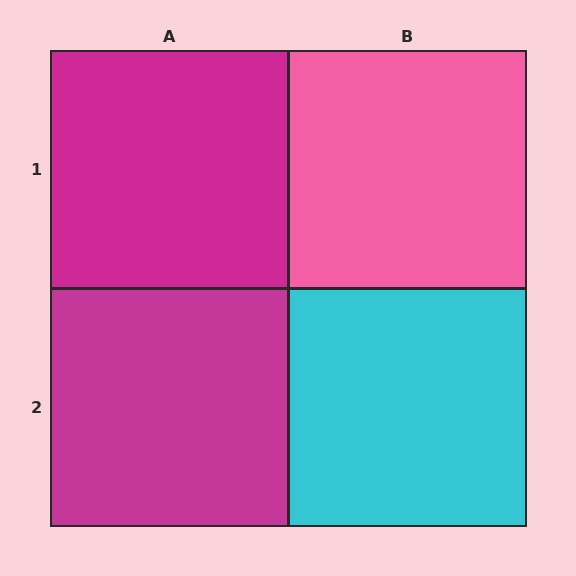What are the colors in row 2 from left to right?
Magenta, cyan.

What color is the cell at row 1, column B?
Pink.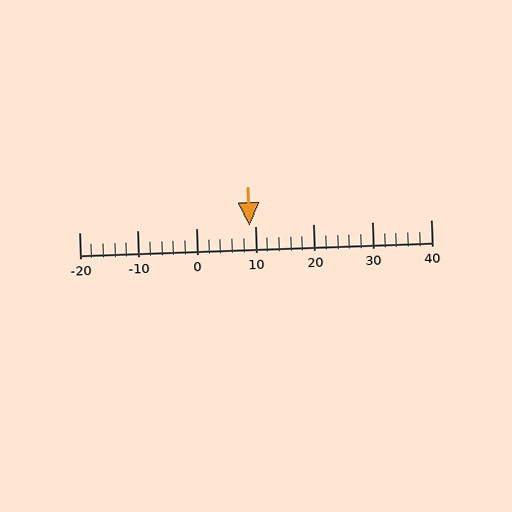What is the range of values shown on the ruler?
The ruler shows values from -20 to 40.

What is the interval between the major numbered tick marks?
The major tick marks are spaced 10 units apart.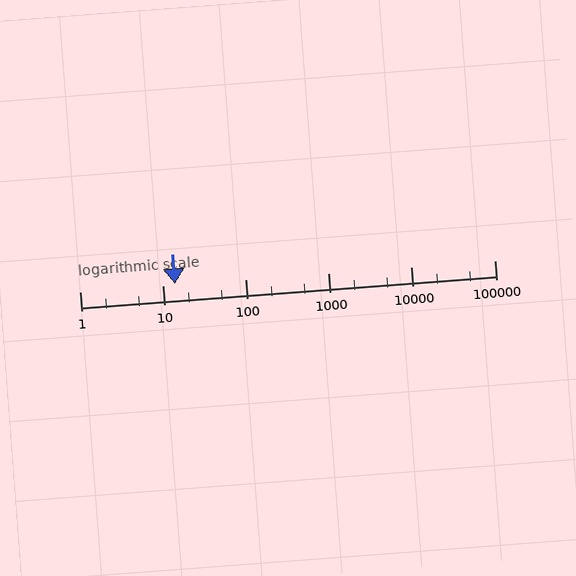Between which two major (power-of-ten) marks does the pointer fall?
The pointer is between 10 and 100.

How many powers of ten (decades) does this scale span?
The scale spans 5 decades, from 1 to 100000.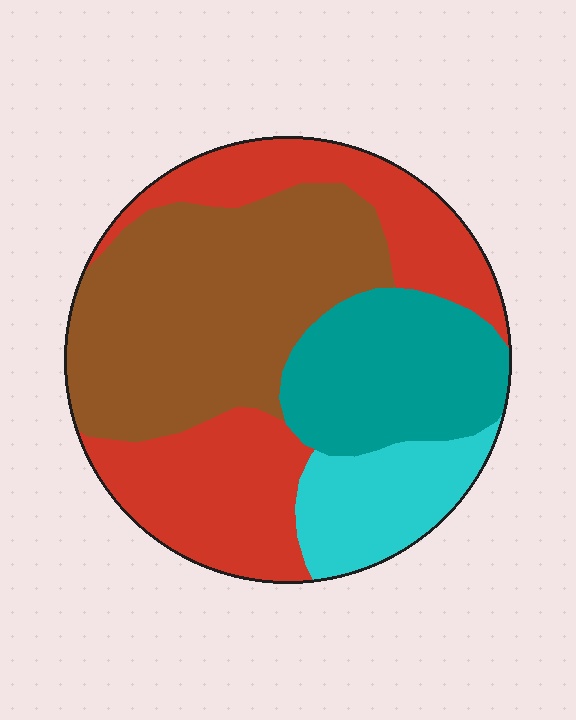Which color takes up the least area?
Cyan, at roughly 10%.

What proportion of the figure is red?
Red takes up about one third (1/3) of the figure.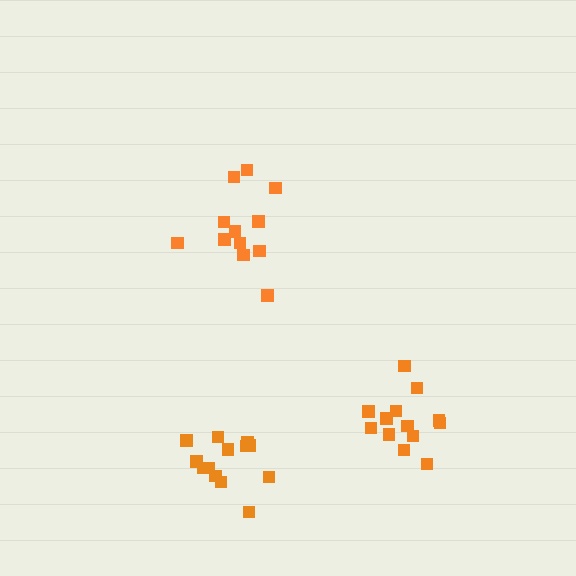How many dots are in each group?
Group 1: 12 dots, Group 2: 13 dots, Group 3: 13 dots (38 total).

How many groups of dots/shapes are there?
There are 3 groups.